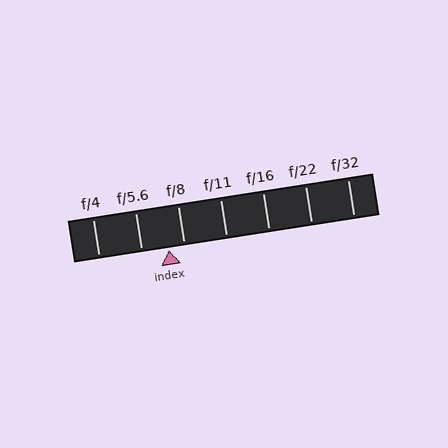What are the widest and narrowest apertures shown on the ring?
The widest aperture shown is f/4 and the narrowest is f/32.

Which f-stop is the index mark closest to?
The index mark is closest to f/8.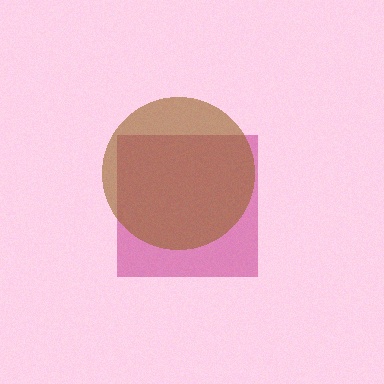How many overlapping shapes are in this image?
There are 2 overlapping shapes in the image.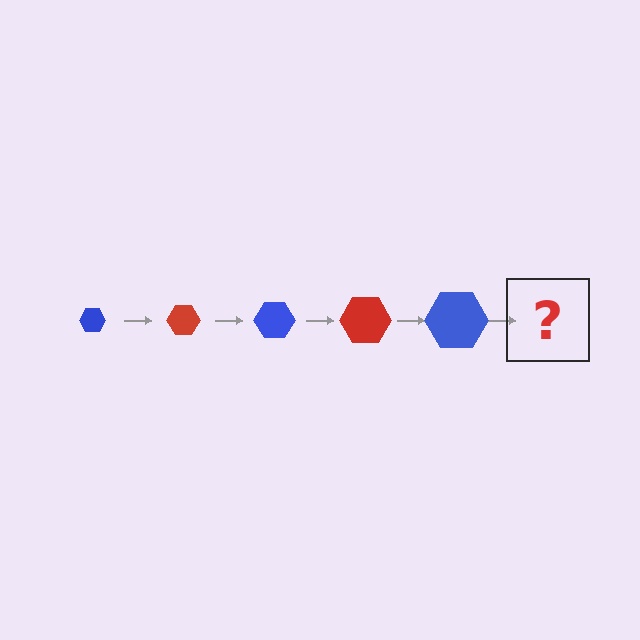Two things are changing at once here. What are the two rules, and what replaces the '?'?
The two rules are that the hexagon grows larger each step and the color cycles through blue and red. The '?' should be a red hexagon, larger than the previous one.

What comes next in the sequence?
The next element should be a red hexagon, larger than the previous one.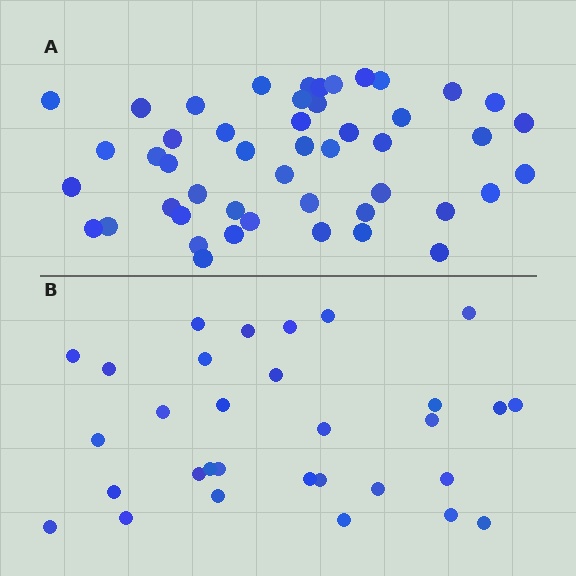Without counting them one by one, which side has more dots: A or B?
Region A (the top region) has more dots.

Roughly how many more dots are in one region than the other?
Region A has approximately 15 more dots than region B.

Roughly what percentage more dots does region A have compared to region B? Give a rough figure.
About 55% more.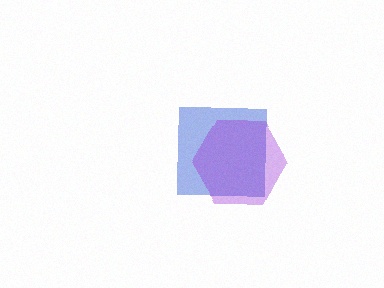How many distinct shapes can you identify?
There are 2 distinct shapes: a blue square, a purple hexagon.